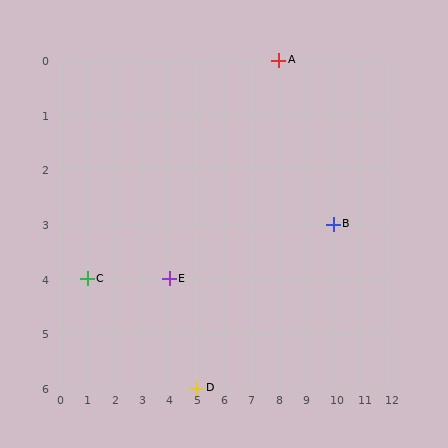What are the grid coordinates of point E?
Point E is at grid coordinates (4, 4).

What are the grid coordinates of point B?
Point B is at grid coordinates (10, 3).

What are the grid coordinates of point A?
Point A is at grid coordinates (8, 0).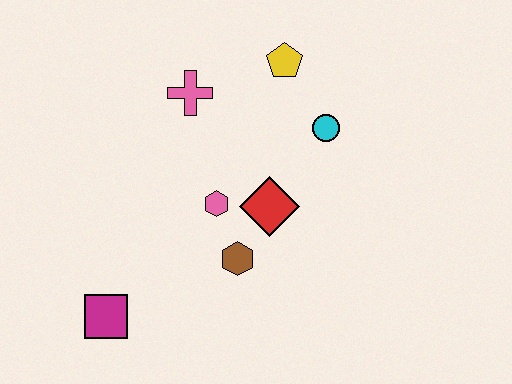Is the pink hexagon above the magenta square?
Yes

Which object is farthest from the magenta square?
The yellow pentagon is farthest from the magenta square.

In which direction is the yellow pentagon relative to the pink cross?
The yellow pentagon is to the right of the pink cross.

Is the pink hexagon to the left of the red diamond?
Yes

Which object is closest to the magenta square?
The brown hexagon is closest to the magenta square.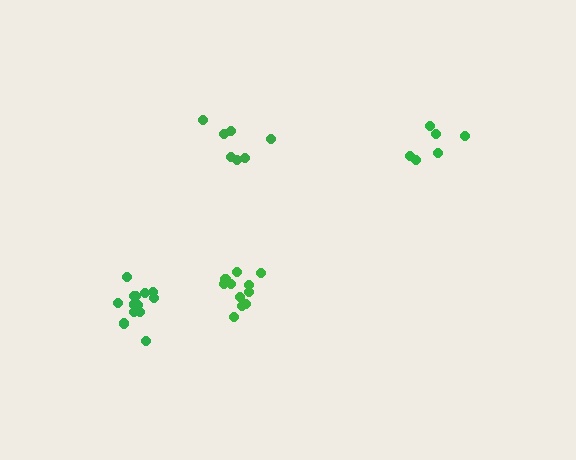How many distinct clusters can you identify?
There are 4 distinct clusters.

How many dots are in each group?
Group 1: 11 dots, Group 2: 7 dots, Group 3: 7 dots, Group 4: 13 dots (38 total).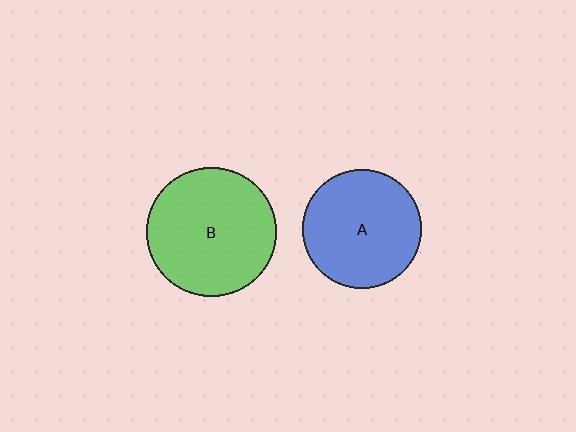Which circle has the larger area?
Circle B (green).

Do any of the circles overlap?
No, none of the circles overlap.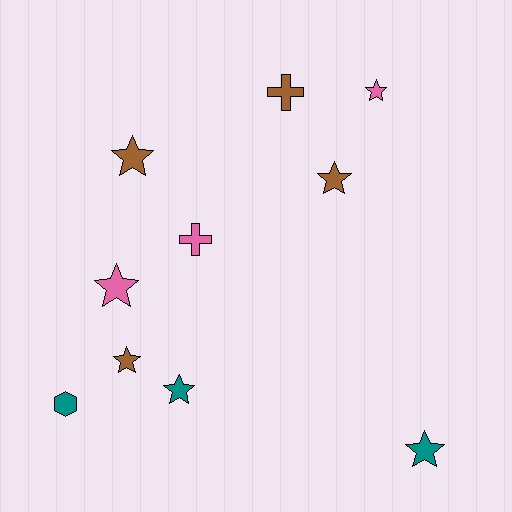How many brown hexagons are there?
There are no brown hexagons.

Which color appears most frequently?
Brown, with 4 objects.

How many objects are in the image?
There are 10 objects.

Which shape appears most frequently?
Star, with 7 objects.